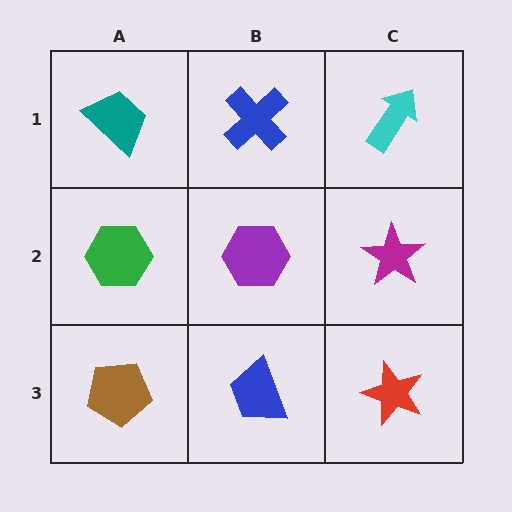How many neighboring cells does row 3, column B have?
3.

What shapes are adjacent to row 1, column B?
A purple hexagon (row 2, column B), a teal trapezoid (row 1, column A), a cyan arrow (row 1, column C).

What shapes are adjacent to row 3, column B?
A purple hexagon (row 2, column B), a brown pentagon (row 3, column A), a red star (row 3, column C).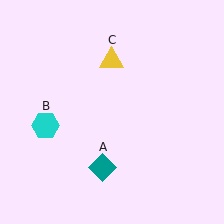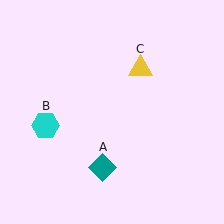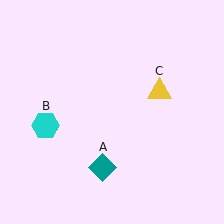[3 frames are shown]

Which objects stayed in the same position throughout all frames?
Teal diamond (object A) and cyan hexagon (object B) remained stationary.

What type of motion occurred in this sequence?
The yellow triangle (object C) rotated clockwise around the center of the scene.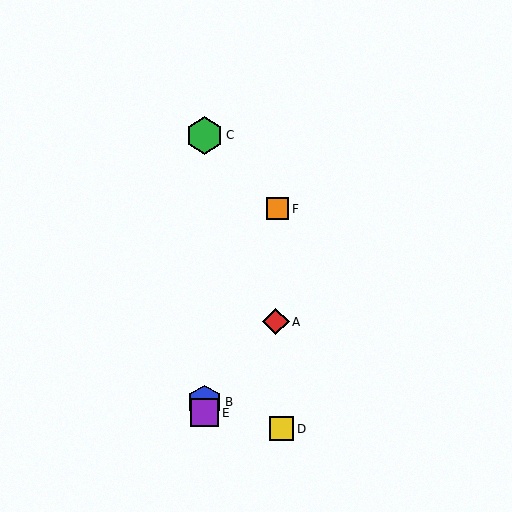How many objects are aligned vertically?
3 objects (B, C, E) are aligned vertically.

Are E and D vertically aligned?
No, E is at x≈205 and D is at x≈282.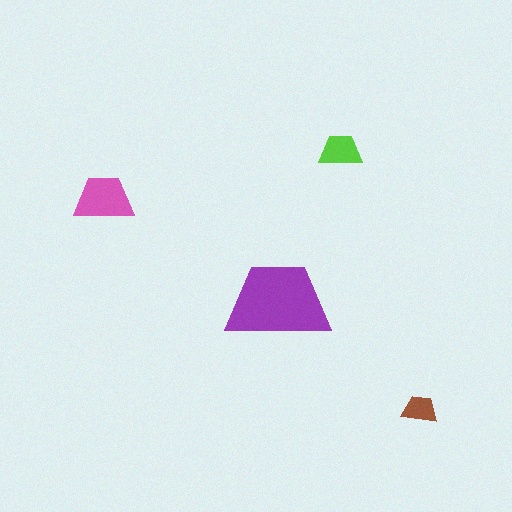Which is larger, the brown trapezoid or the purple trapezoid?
The purple one.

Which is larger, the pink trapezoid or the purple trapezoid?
The purple one.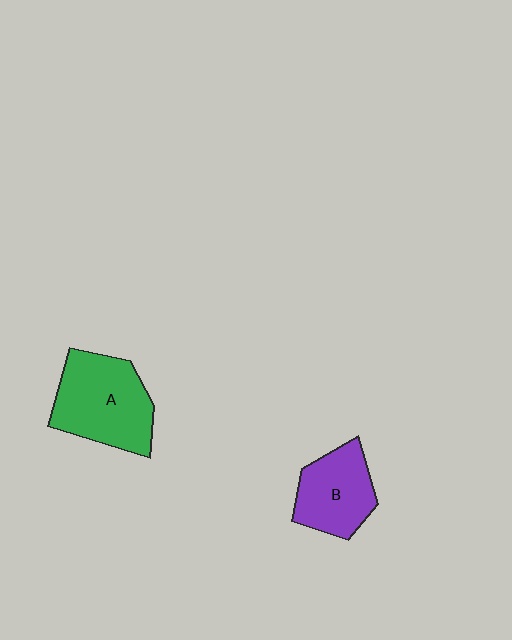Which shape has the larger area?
Shape A (green).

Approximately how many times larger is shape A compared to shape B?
Approximately 1.4 times.